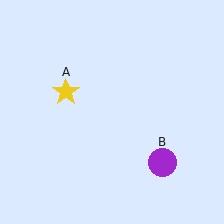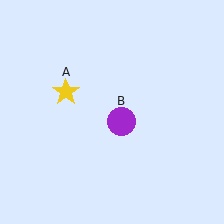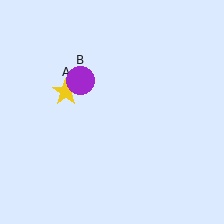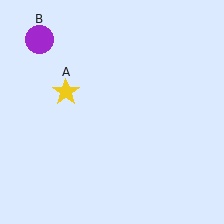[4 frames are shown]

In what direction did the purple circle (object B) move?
The purple circle (object B) moved up and to the left.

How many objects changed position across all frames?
1 object changed position: purple circle (object B).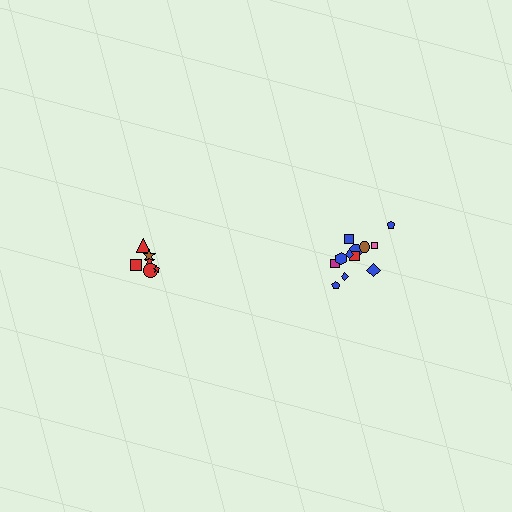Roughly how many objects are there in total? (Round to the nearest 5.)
Roughly 20 objects in total.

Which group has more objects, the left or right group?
The right group.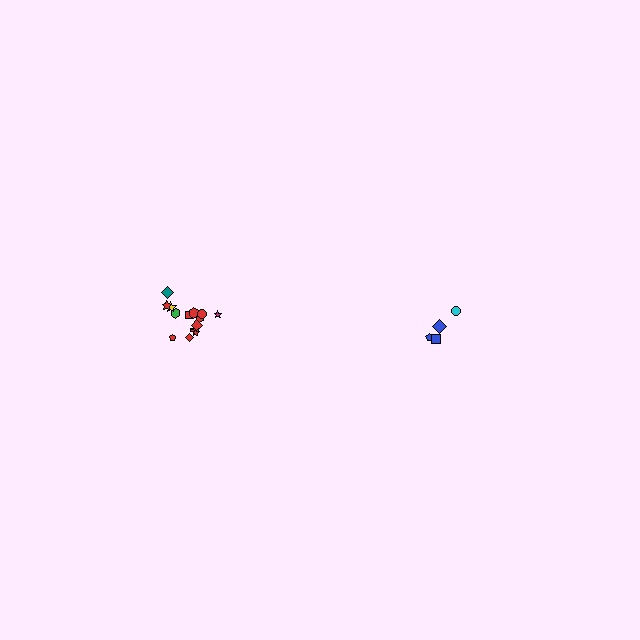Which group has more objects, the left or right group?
The left group.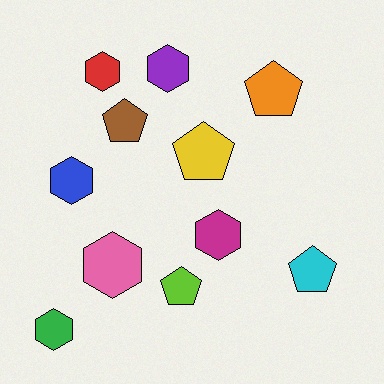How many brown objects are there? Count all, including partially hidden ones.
There is 1 brown object.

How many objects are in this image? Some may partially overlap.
There are 11 objects.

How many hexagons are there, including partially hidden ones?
There are 6 hexagons.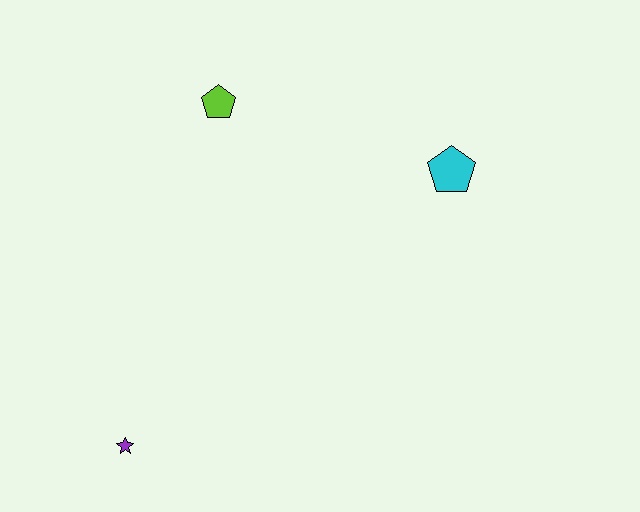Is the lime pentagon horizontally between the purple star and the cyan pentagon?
Yes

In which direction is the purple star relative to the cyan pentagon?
The purple star is to the left of the cyan pentagon.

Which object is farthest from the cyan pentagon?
The purple star is farthest from the cyan pentagon.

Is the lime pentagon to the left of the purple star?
No